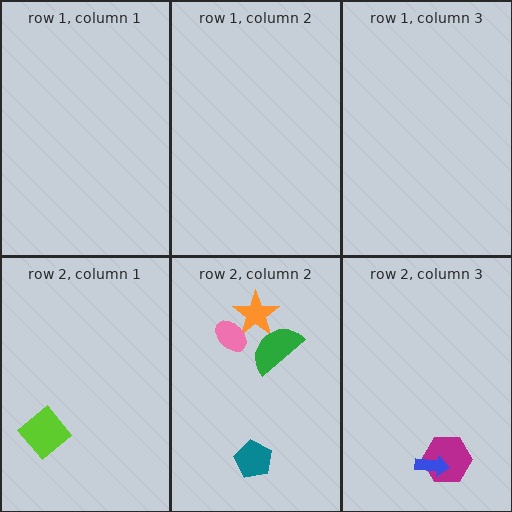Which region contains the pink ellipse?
The row 2, column 2 region.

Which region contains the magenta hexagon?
The row 2, column 3 region.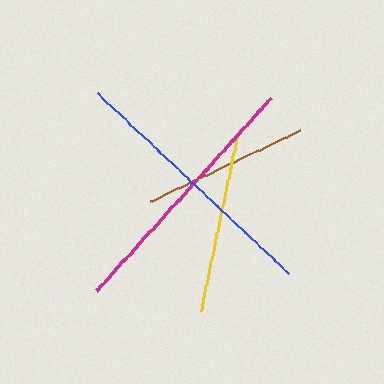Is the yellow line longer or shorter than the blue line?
The blue line is longer than the yellow line.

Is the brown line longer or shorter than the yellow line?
The yellow line is longer than the brown line.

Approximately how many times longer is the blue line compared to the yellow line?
The blue line is approximately 1.5 times the length of the yellow line.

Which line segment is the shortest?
The brown line is the shortest at approximately 166 pixels.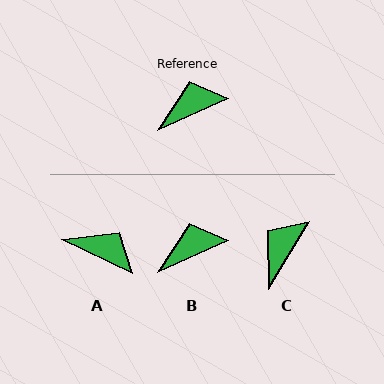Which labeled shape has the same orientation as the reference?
B.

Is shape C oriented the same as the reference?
No, it is off by about 34 degrees.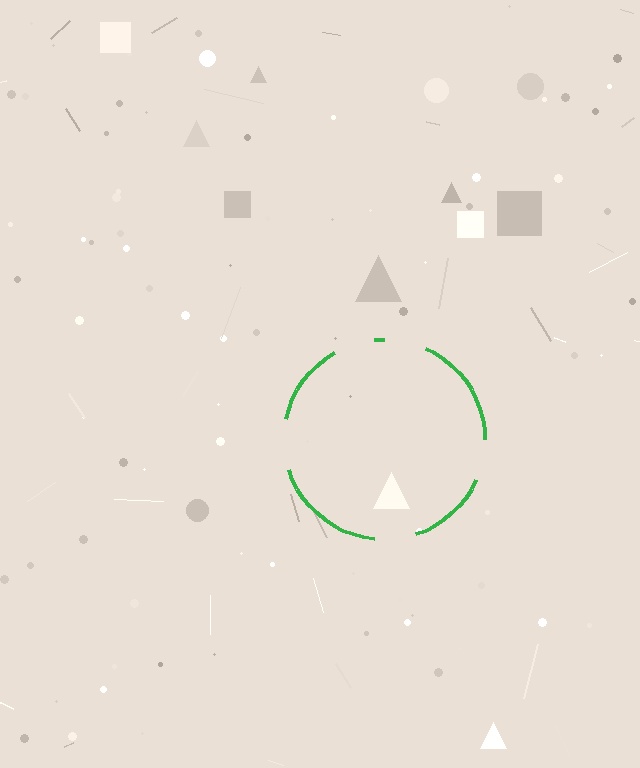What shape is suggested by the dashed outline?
The dashed outline suggests a circle.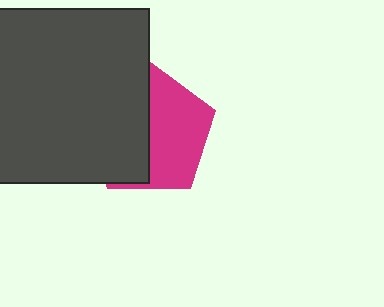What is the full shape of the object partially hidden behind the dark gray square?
The partially hidden object is a magenta pentagon.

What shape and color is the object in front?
The object in front is a dark gray square.